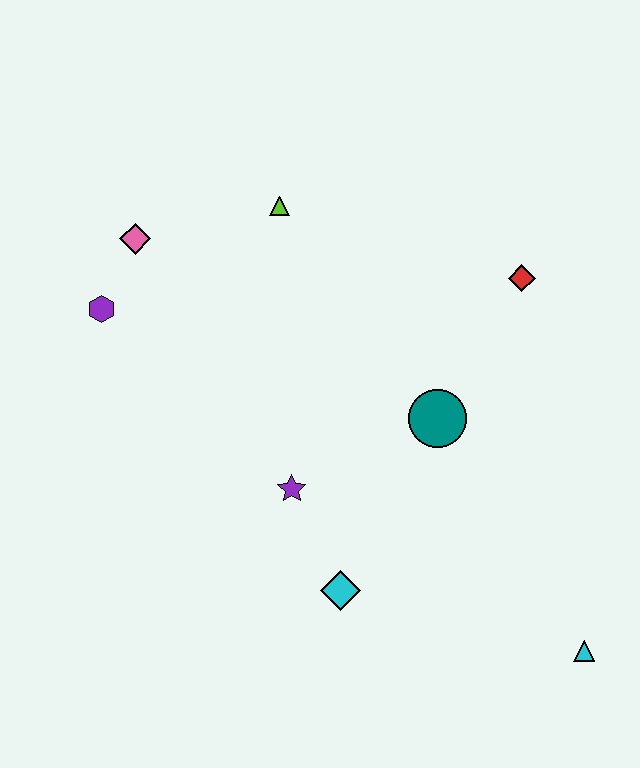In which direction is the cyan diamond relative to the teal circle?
The cyan diamond is below the teal circle.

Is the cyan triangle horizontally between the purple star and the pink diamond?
No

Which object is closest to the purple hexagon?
The pink diamond is closest to the purple hexagon.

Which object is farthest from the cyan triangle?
The pink diamond is farthest from the cyan triangle.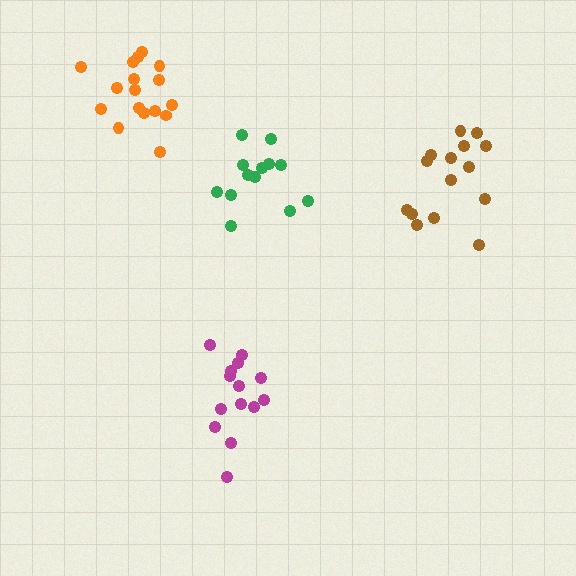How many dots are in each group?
Group 1: 14 dots, Group 2: 17 dots, Group 3: 13 dots, Group 4: 15 dots (59 total).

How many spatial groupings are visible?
There are 4 spatial groupings.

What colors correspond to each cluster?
The clusters are colored: magenta, orange, green, brown.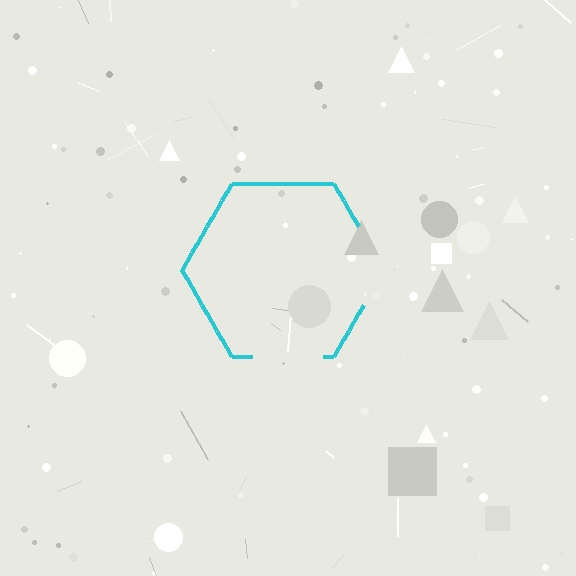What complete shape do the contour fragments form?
The contour fragments form a hexagon.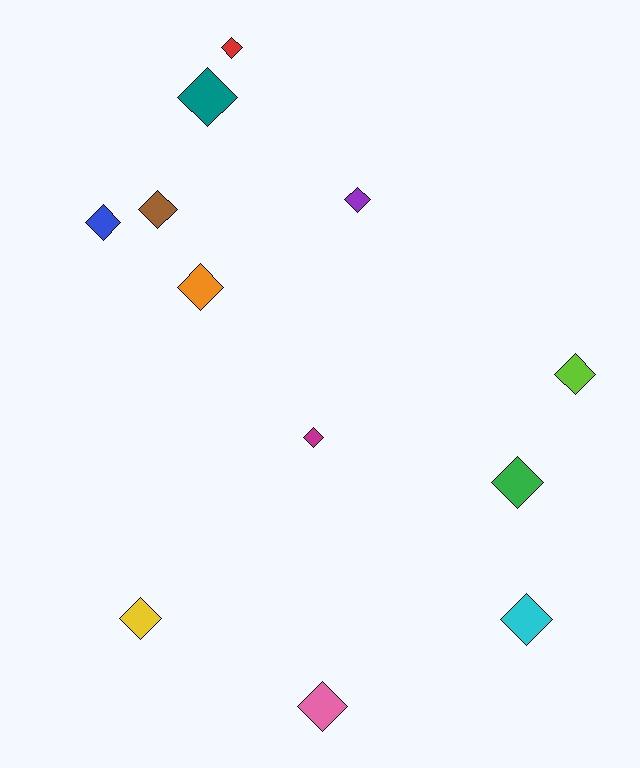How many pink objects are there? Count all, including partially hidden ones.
There is 1 pink object.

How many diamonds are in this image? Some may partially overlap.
There are 12 diamonds.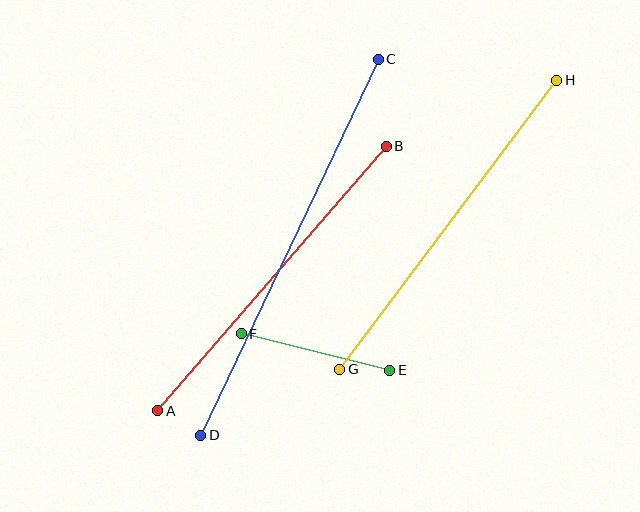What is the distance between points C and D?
The distance is approximately 416 pixels.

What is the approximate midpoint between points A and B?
The midpoint is at approximately (272, 279) pixels.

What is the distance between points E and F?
The distance is approximately 153 pixels.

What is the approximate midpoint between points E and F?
The midpoint is at approximately (315, 352) pixels.